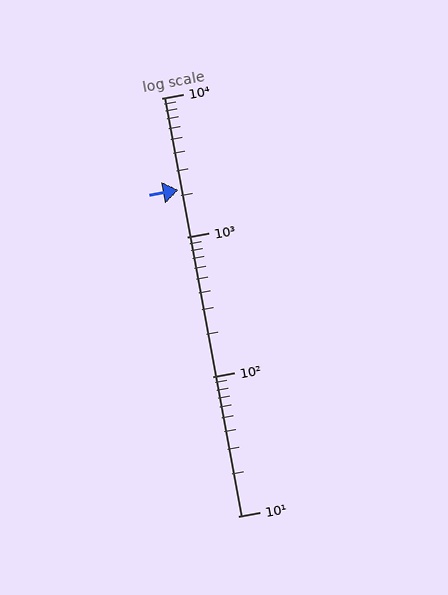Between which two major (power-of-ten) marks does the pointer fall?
The pointer is between 1000 and 10000.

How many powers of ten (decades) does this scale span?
The scale spans 3 decades, from 10 to 10000.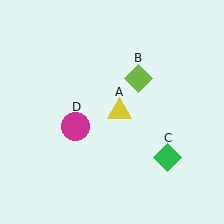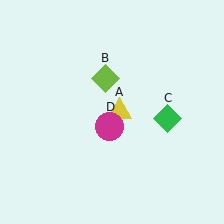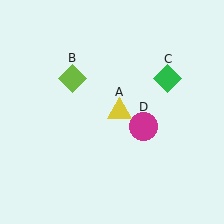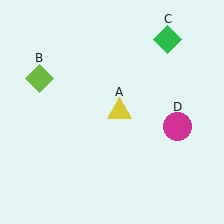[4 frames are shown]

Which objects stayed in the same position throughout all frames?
Yellow triangle (object A) remained stationary.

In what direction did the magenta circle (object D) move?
The magenta circle (object D) moved right.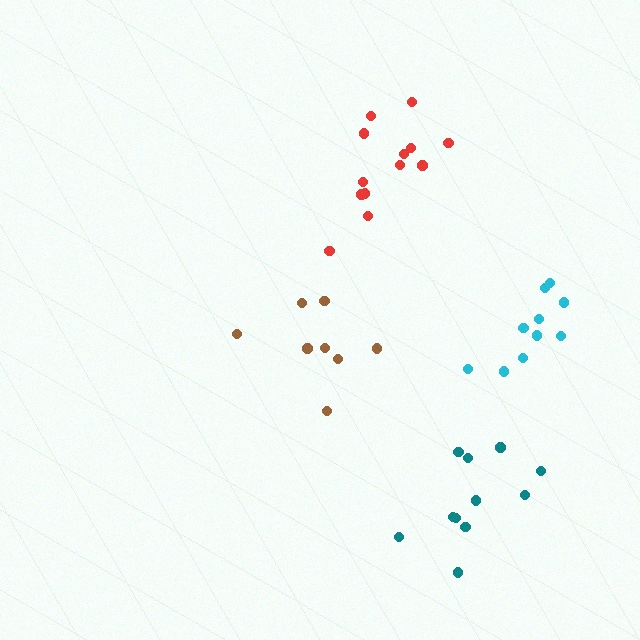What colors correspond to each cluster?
The clusters are colored: cyan, teal, brown, red.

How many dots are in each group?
Group 1: 10 dots, Group 2: 11 dots, Group 3: 8 dots, Group 4: 13 dots (42 total).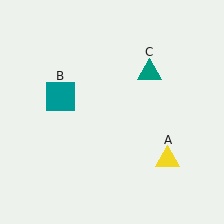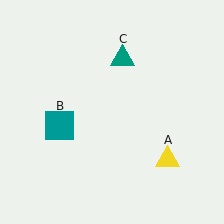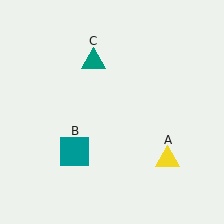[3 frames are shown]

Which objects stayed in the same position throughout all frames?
Yellow triangle (object A) remained stationary.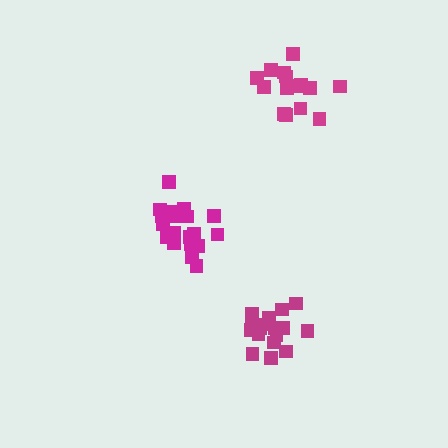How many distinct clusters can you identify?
There are 3 distinct clusters.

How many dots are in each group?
Group 1: 21 dots, Group 2: 15 dots, Group 3: 18 dots (54 total).